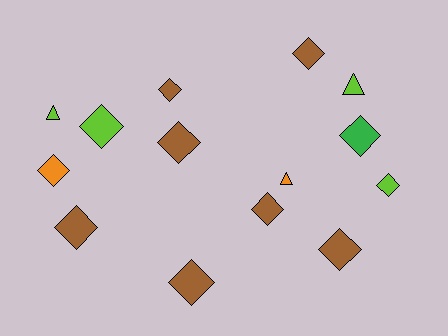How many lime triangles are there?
There are 2 lime triangles.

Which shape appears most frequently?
Diamond, with 11 objects.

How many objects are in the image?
There are 14 objects.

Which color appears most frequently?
Brown, with 7 objects.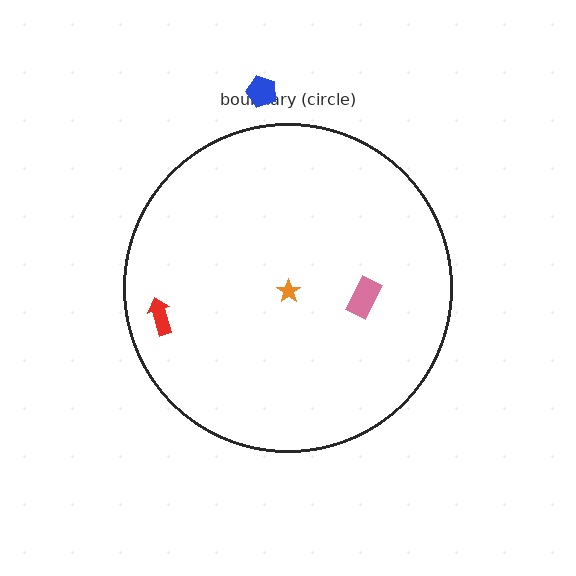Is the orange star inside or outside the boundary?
Inside.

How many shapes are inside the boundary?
3 inside, 1 outside.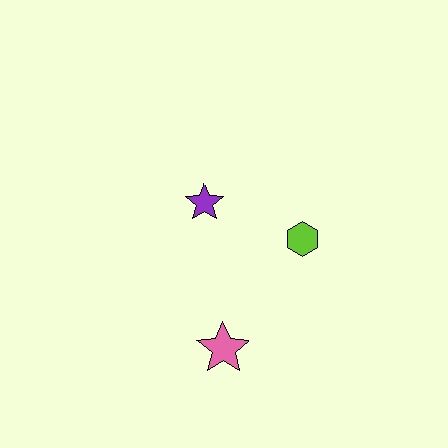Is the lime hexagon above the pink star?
Yes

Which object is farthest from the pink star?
The purple star is farthest from the pink star.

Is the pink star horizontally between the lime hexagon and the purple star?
Yes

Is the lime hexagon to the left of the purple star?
No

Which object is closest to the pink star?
The lime hexagon is closest to the pink star.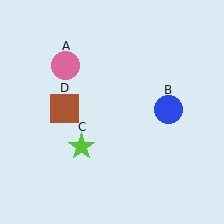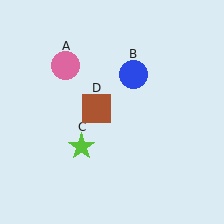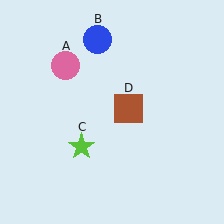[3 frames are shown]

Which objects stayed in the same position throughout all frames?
Pink circle (object A) and lime star (object C) remained stationary.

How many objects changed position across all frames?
2 objects changed position: blue circle (object B), brown square (object D).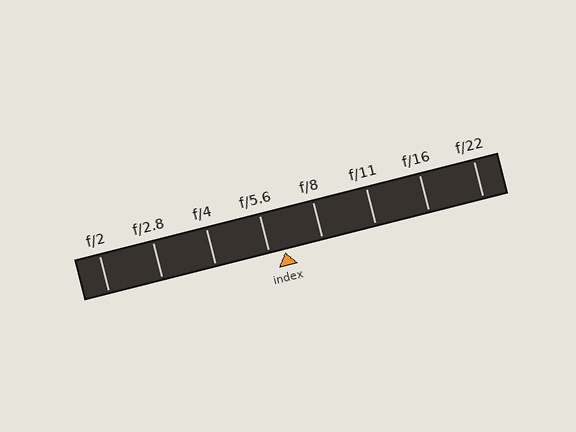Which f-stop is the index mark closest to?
The index mark is closest to f/5.6.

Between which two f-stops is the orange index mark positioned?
The index mark is between f/5.6 and f/8.